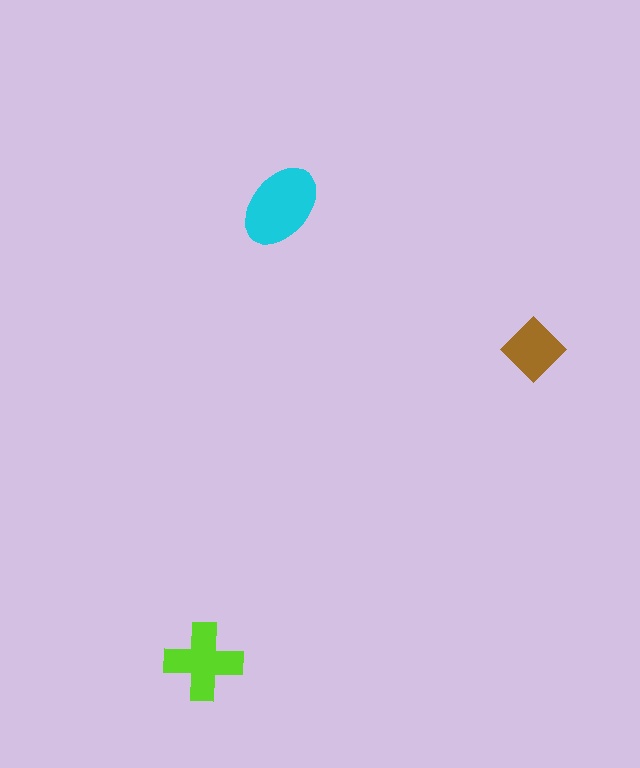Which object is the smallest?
The brown diamond.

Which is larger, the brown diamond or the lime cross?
The lime cross.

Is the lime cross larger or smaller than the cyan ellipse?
Smaller.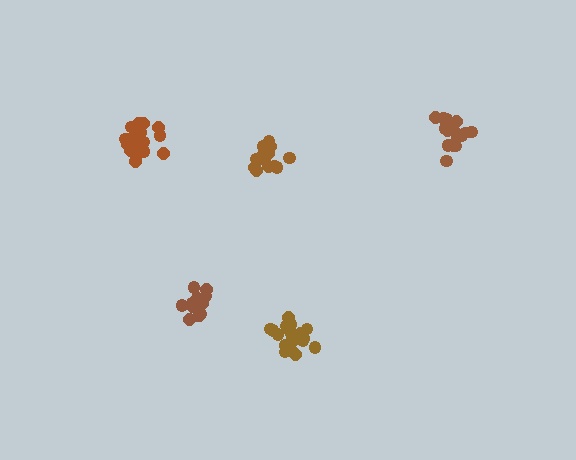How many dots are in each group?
Group 1: 16 dots, Group 2: 16 dots, Group 3: 19 dots, Group 4: 20 dots, Group 5: 19 dots (90 total).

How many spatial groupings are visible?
There are 5 spatial groupings.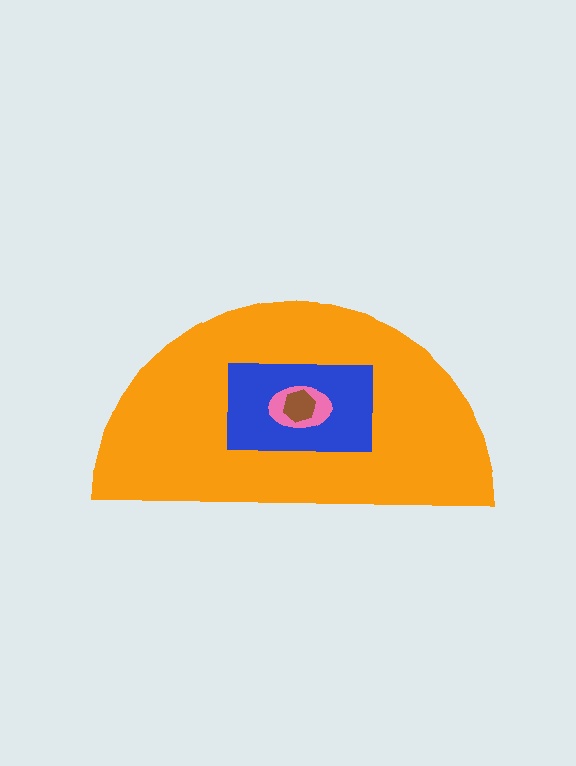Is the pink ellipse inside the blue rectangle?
Yes.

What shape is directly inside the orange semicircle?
The blue rectangle.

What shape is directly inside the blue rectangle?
The pink ellipse.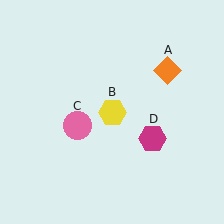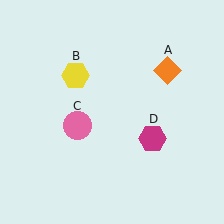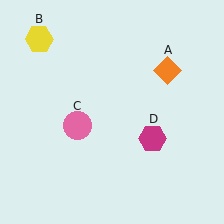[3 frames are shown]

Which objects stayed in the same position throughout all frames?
Orange diamond (object A) and pink circle (object C) and magenta hexagon (object D) remained stationary.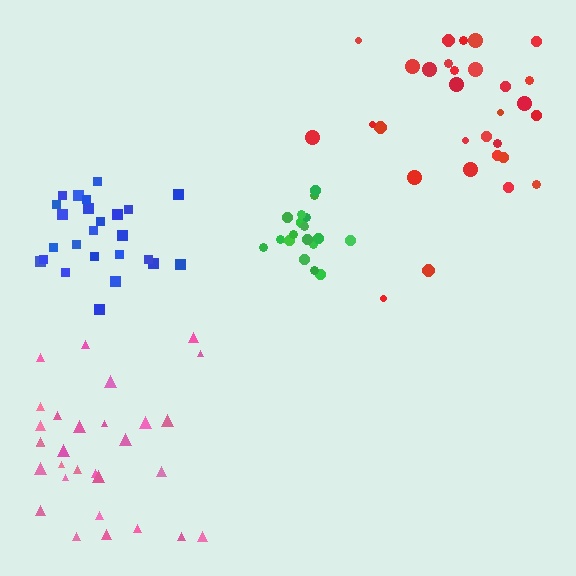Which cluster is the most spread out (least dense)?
Pink.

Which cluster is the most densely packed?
Green.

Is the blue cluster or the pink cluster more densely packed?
Blue.